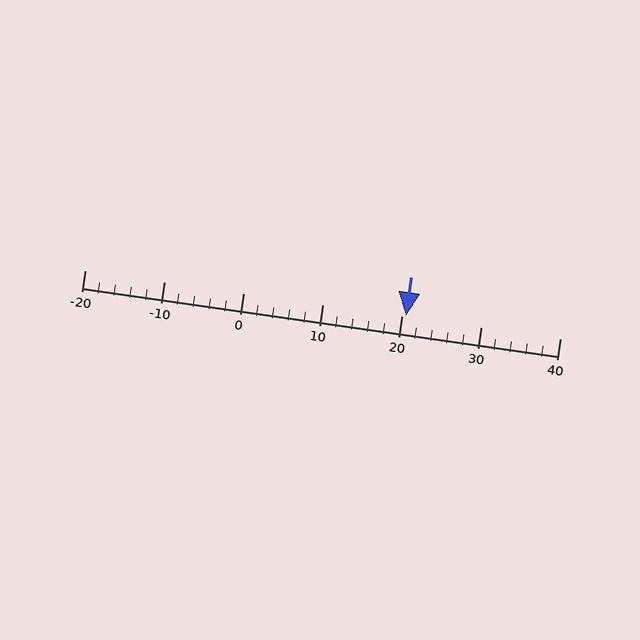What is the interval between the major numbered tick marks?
The major tick marks are spaced 10 units apart.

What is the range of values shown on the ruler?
The ruler shows values from -20 to 40.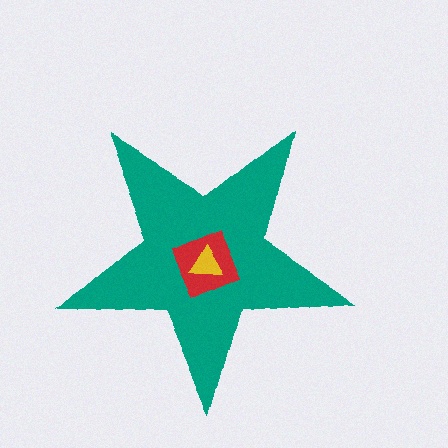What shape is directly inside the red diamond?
The yellow triangle.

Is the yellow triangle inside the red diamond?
Yes.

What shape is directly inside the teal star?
The red diamond.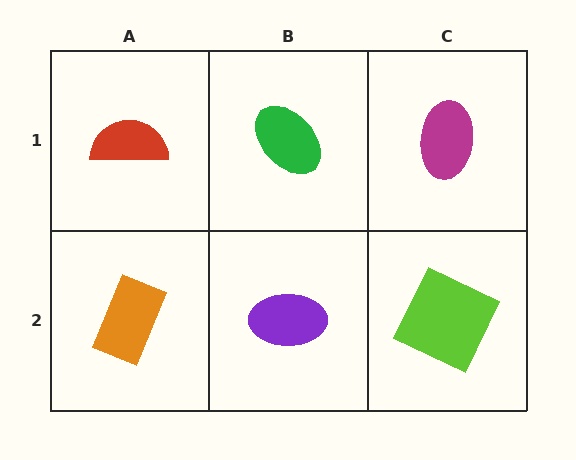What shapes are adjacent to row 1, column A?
An orange rectangle (row 2, column A), a green ellipse (row 1, column B).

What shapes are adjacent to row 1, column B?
A purple ellipse (row 2, column B), a red semicircle (row 1, column A), a magenta ellipse (row 1, column C).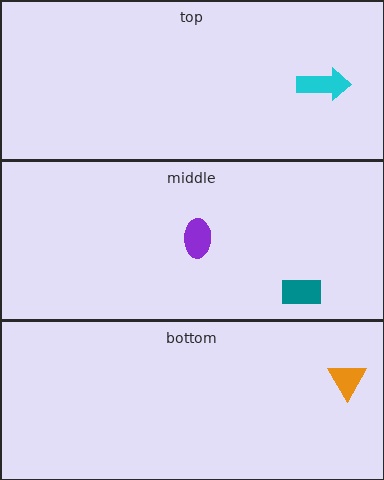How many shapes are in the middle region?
2.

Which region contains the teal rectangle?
The middle region.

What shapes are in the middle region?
The purple ellipse, the teal rectangle.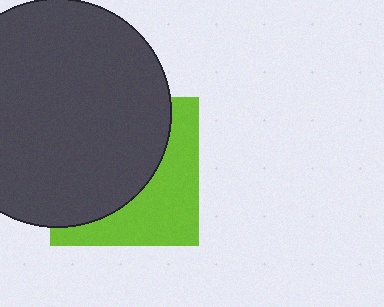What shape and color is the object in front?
The object in front is a dark gray circle.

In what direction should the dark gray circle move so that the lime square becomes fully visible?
The dark gray circle should move toward the upper-left. That is the shortest direction to clear the overlap and leave the lime square fully visible.